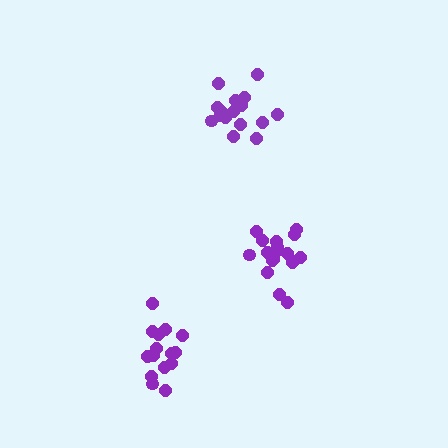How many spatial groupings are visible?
There are 3 spatial groupings.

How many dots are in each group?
Group 1: 16 dots, Group 2: 15 dots, Group 3: 18 dots (49 total).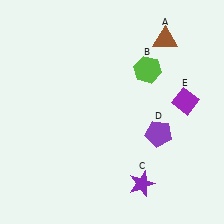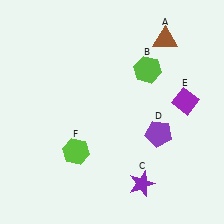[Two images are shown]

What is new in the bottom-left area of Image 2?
A lime hexagon (F) was added in the bottom-left area of Image 2.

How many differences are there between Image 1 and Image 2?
There is 1 difference between the two images.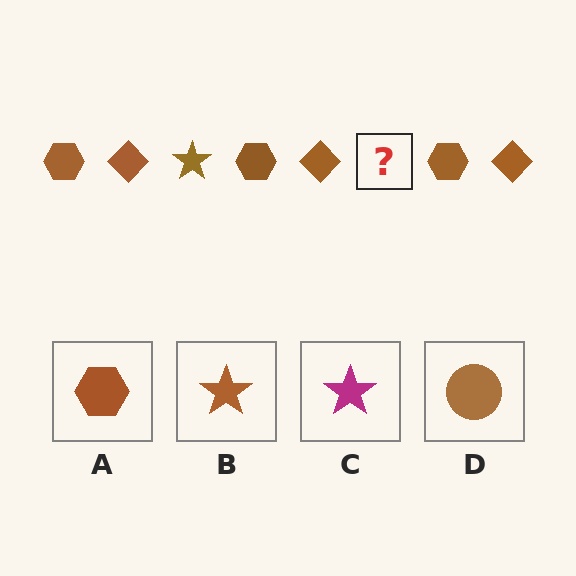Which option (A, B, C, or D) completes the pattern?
B.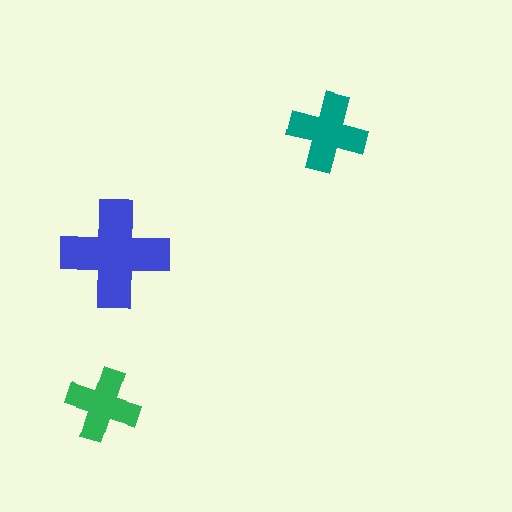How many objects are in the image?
There are 3 objects in the image.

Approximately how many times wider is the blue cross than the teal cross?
About 1.5 times wider.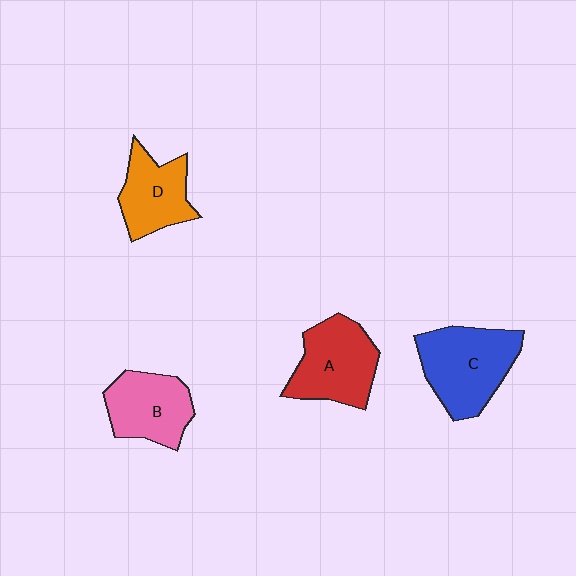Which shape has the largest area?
Shape C (blue).